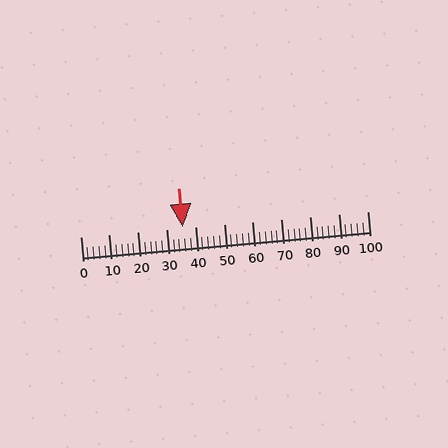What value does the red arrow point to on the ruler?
The red arrow points to approximately 36.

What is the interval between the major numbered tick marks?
The major tick marks are spaced 10 units apart.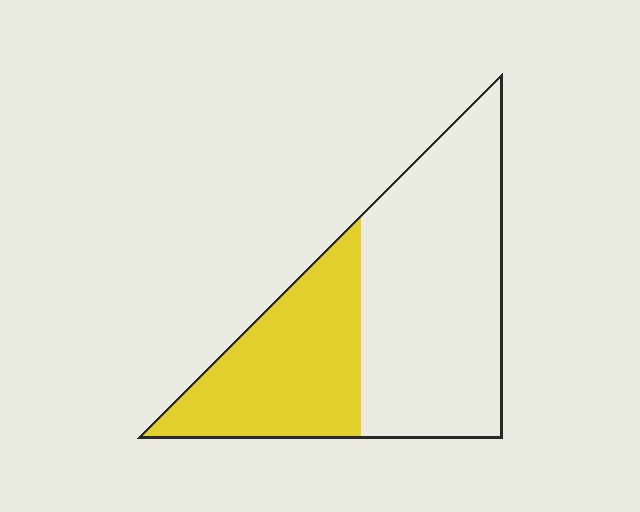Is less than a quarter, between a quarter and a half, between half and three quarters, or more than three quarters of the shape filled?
Between a quarter and a half.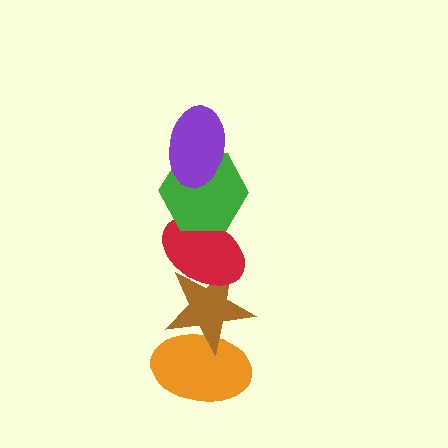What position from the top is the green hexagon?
The green hexagon is 2nd from the top.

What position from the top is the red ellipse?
The red ellipse is 3rd from the top.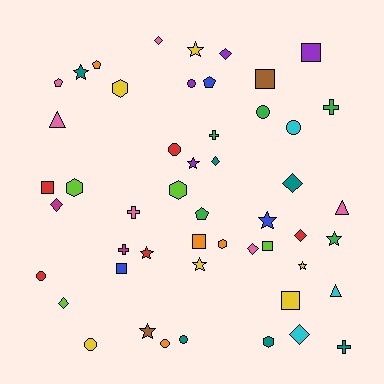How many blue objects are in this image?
There are 3 blue objects.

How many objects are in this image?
There are 50 objects.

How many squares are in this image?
There are 7 squares.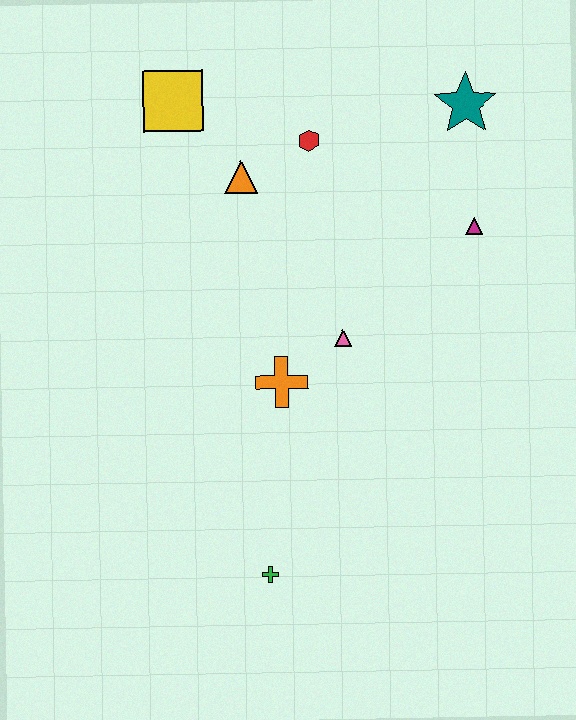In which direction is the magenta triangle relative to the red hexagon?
The magenta triangle is to the right of the red hexagon.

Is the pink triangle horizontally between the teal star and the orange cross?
Yes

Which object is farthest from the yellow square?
The green cross is farthest from the yellow square.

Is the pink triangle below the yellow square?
Yes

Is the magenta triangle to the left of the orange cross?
No